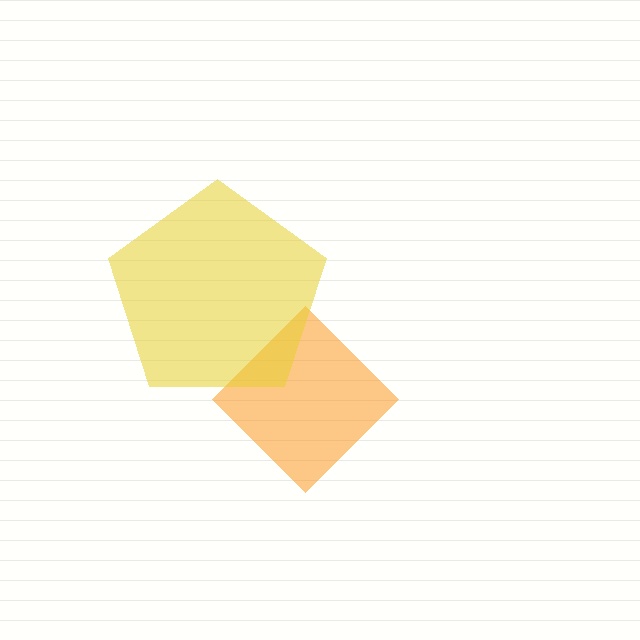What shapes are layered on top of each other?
The layered shapes are: an orange diamond, a yellow pentagon.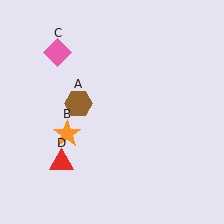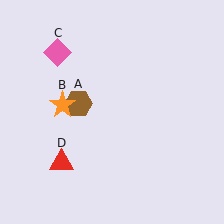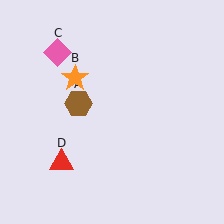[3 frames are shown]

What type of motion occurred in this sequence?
The orange star (object B) rotated clockwise around the center of the scene.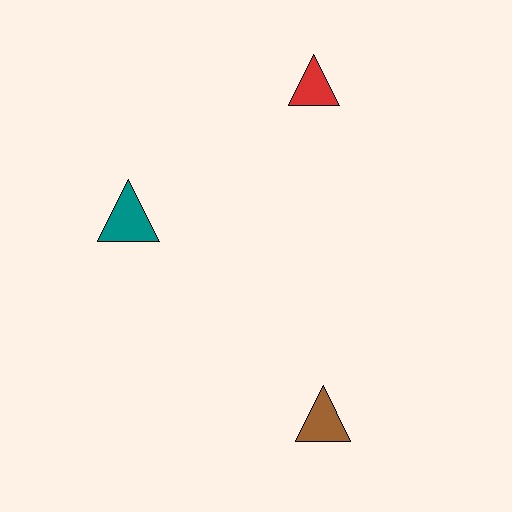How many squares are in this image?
There are no squares.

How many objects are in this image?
There are 3 objects.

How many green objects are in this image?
There are no green objects.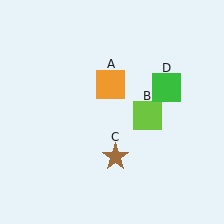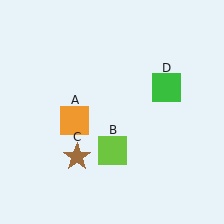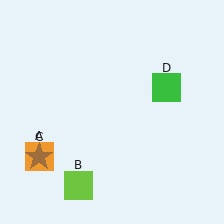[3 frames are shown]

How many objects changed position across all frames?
3 objects changed position: orange square (object A), lime square (object B), brown star (object C).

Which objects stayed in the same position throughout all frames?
Green square (object D) remained stationary.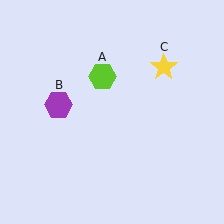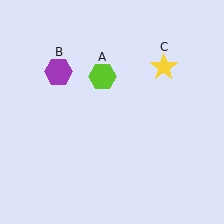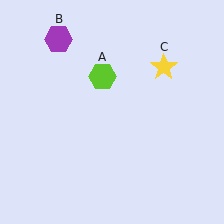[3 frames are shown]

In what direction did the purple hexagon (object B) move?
The purple hexagon (object B) moved up.